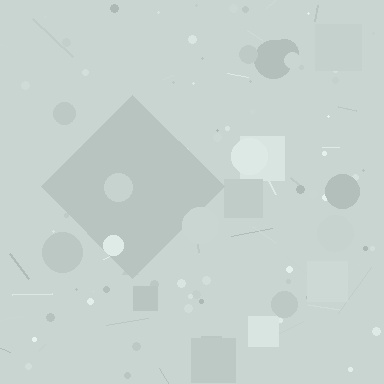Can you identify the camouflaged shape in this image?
The camouflaged shape is a diamond.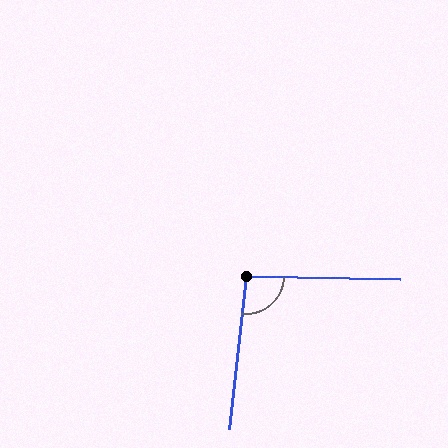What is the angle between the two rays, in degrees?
Approximately 95 degrees.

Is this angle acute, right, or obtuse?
It is approximately a right angle.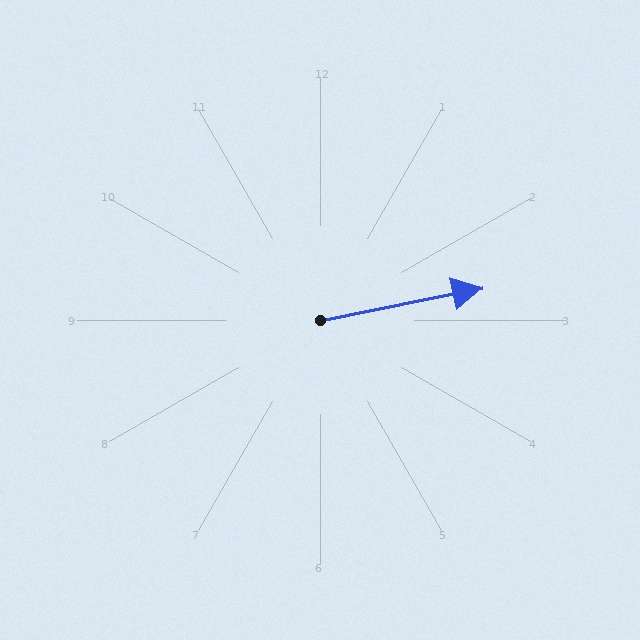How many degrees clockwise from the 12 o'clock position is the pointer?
Approximately 79 degrees.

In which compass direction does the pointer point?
East.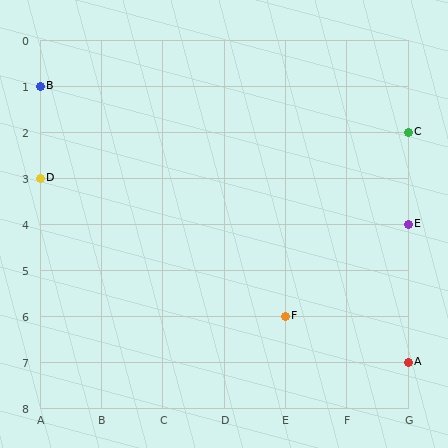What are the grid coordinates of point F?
Point F is at grid coordinates (E, 6).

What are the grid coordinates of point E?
Point E is at grid coordinates (G, 4).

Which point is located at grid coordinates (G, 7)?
Point A is at (G, 7).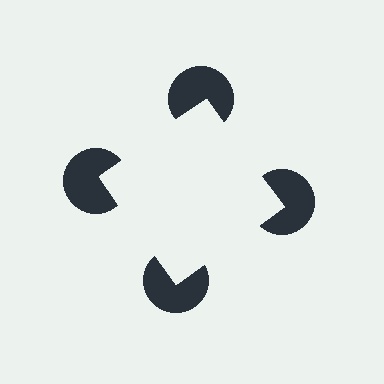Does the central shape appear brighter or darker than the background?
It typically appears slightly brighter than the background, even though no actual brightness change is drawn.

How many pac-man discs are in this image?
There are 4 — one at each vertex of the illusory square.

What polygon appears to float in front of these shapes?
An illusory square — its edges are inferred from the aligned wedge cuts in the pac-man discs, not physically drawn.